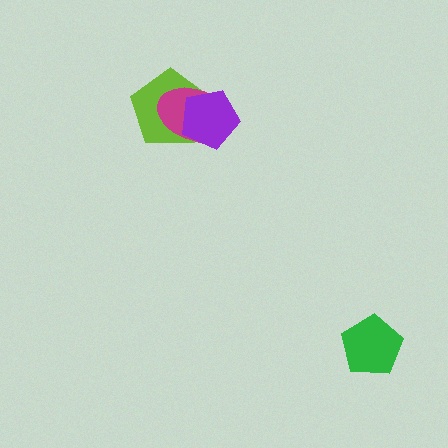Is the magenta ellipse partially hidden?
Yes, it is partially covered by another shape.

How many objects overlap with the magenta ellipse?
2 objects overlap with the magenta ellipse.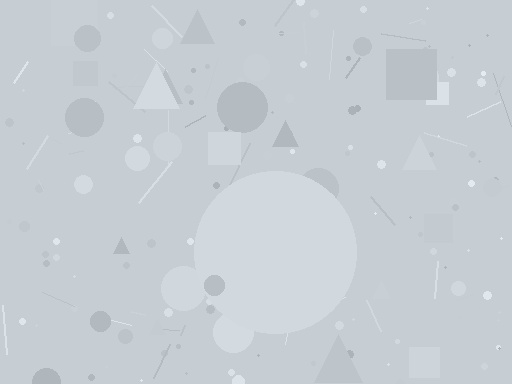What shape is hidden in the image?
A circle is hidden in the image.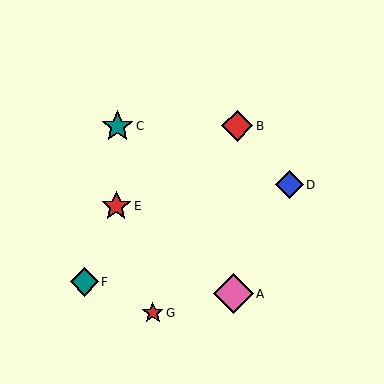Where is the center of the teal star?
The center of the teal star is at (118, 126).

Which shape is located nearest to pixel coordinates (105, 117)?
The teal star (labeled C) at (118, 126) is nearest to that location.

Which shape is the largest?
The pink diamond (labeled A) is the largest.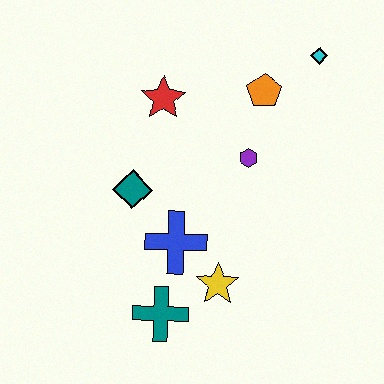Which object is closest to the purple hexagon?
The orange pentagon is closest to the purple hexagon.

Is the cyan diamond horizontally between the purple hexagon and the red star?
No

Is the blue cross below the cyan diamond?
Yes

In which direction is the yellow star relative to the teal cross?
The yellow star is to the right of the teal cross.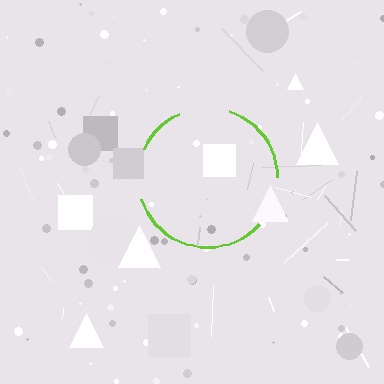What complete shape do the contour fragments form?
The contour fragments form a circle.